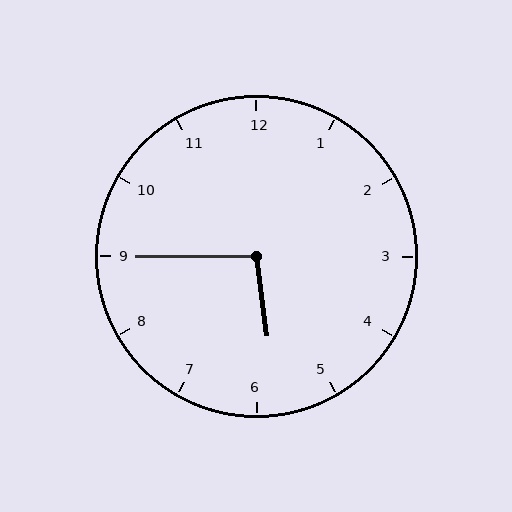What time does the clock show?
5:45.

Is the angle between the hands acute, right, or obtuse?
It is obtuse.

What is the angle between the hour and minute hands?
Approximately 98 degrees.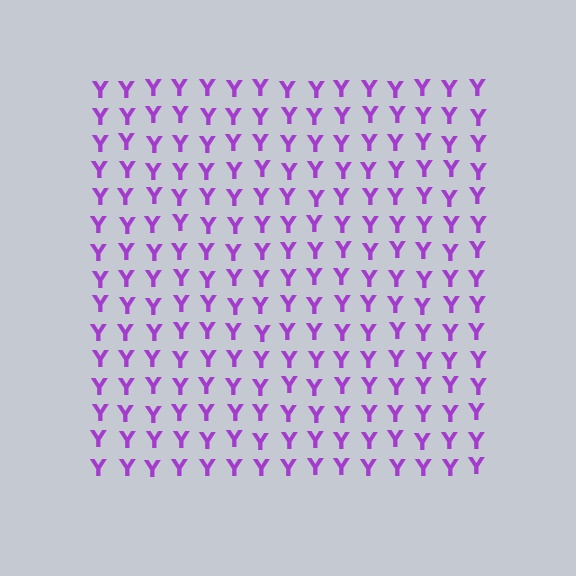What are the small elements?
The small elements are letter Y's.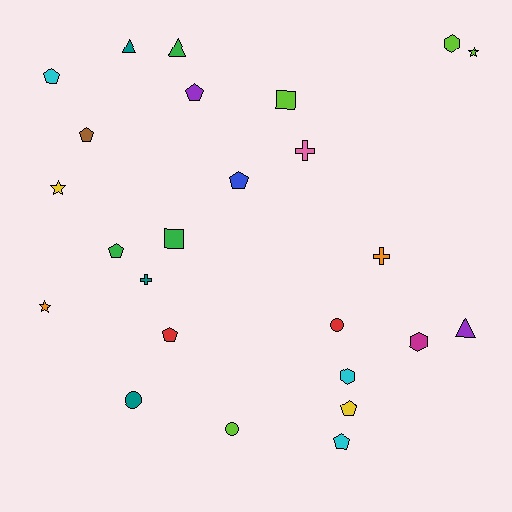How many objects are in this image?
There are 25 objects.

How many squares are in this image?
There are 2 squares.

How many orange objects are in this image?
There are 2 orange objects.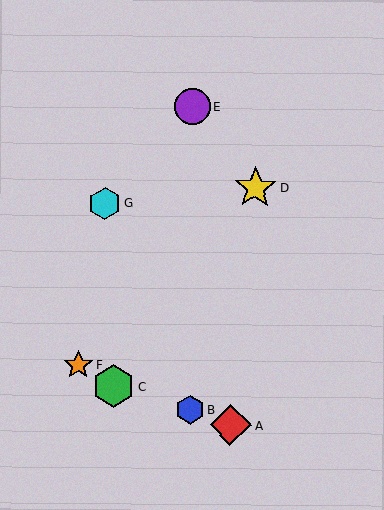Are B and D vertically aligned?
No, B is at x≈190 and D is at x≈255.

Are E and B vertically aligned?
Yes, both are at x≈192.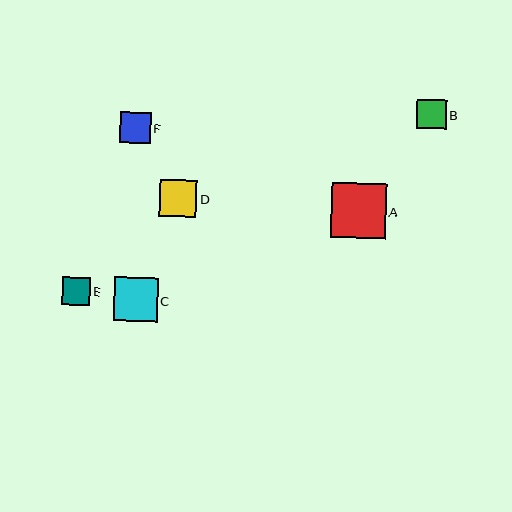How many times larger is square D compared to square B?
Square D is approximately 1.3 times the size of square B.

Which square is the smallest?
Square E is the smallest with a size of approximately 27 pixels.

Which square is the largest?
Square A is the largest with a size of approximately 55 pixels.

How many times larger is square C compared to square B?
Square C is approximately 1.5 times the size of square B.